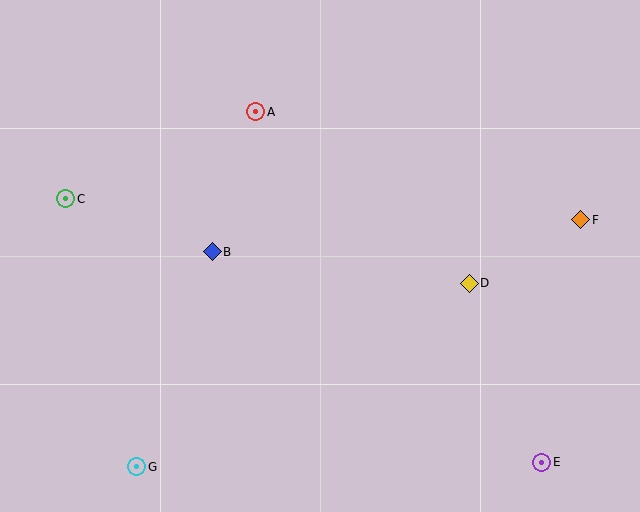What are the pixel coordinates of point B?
Point B is at (212, 252).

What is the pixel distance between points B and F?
The distance between B and F is 370 pixels.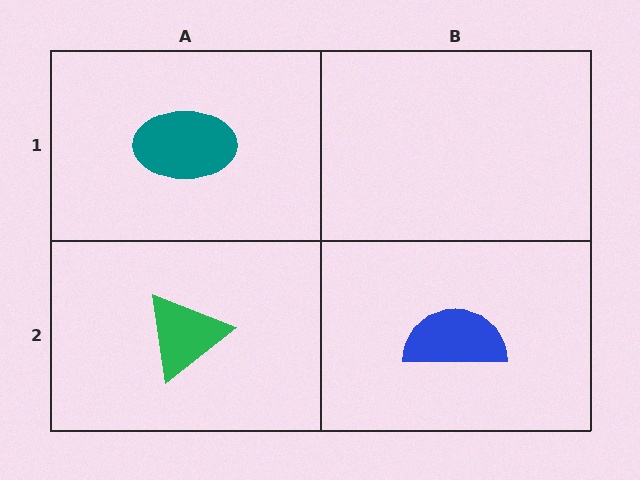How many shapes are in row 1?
1 shape.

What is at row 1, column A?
A teal ellipse.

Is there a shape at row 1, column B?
No, that cell is empty.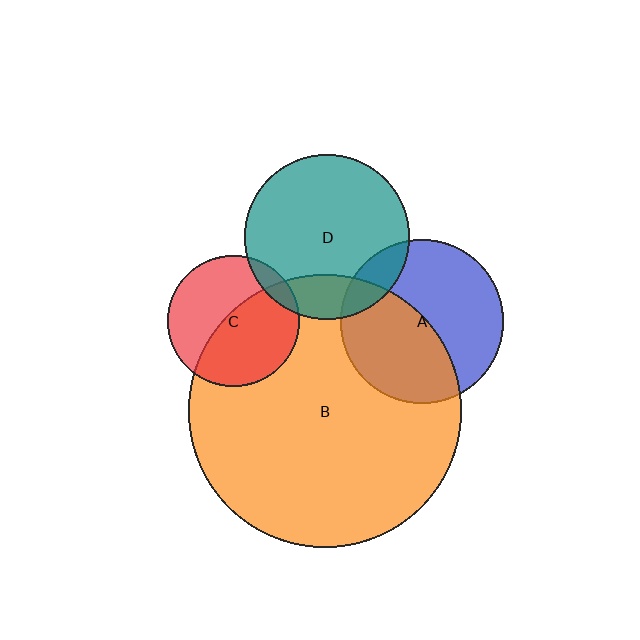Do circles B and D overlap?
Yes.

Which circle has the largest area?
Circle B (orange).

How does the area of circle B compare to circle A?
Approximately 2.8 times.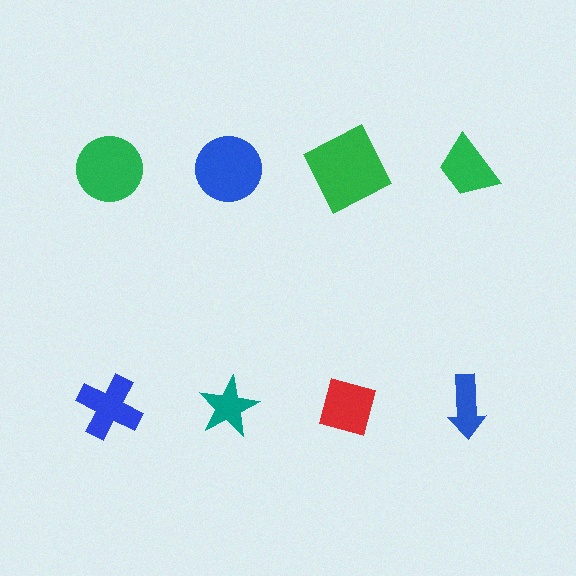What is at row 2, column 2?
A teal star.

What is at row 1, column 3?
A green square.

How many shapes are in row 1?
4 shapes.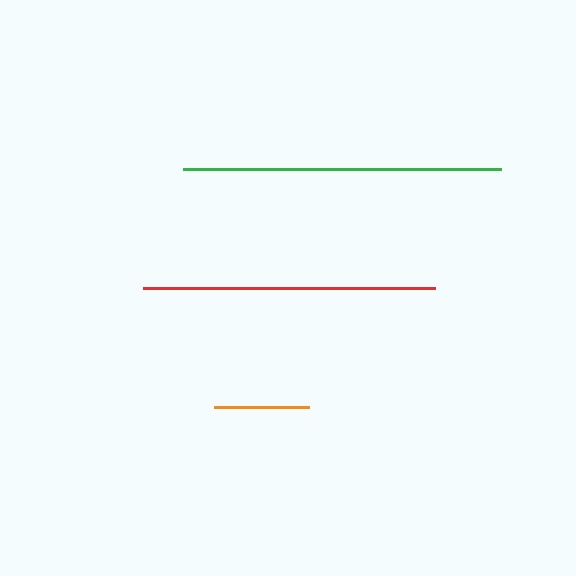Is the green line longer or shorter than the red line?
The green line is longer than the red line.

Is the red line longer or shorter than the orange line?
The red line is longer than the orange line.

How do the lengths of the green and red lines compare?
The green and red lines are approximately the same length.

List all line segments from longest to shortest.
From longest to shortest: green, red, orange.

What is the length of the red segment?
The red segment is approximately 291 pixels long.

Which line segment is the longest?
The green line is the longest at approximately 317 pixels.